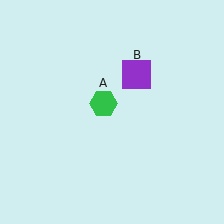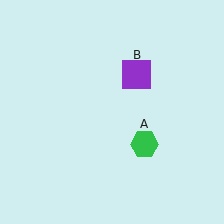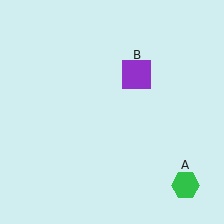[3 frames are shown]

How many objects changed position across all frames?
1 object changed position: green hexagon (object A).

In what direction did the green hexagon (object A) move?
The green hexagon (object A) moved down and to the right.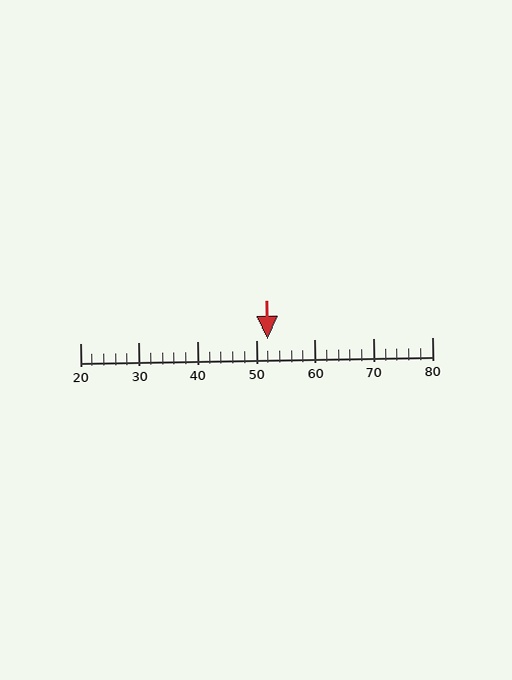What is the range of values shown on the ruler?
The ruler shows values from 20 to 80.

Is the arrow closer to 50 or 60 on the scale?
The arrow is closer to 50.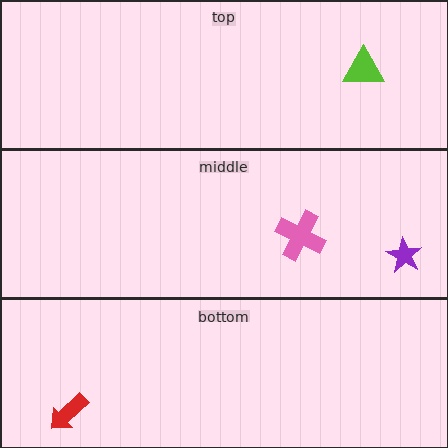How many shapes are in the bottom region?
1.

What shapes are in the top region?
The lime triangle.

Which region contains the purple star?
The middle region.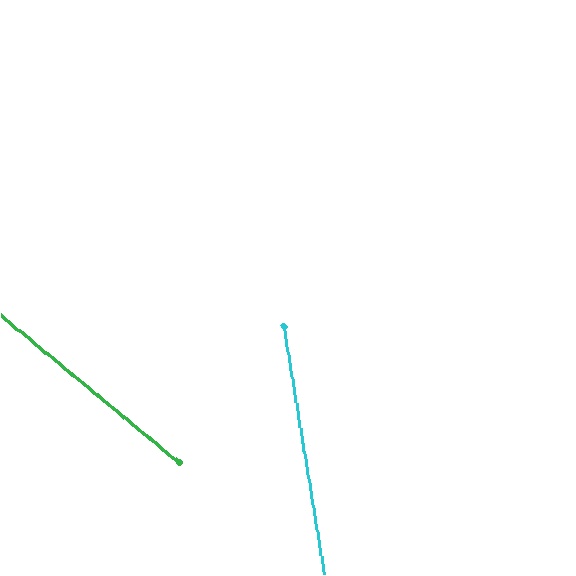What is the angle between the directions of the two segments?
Approximately 41 degrees.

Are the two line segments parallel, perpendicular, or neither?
Neither parallel nor perpendicular — they differ by about 41°.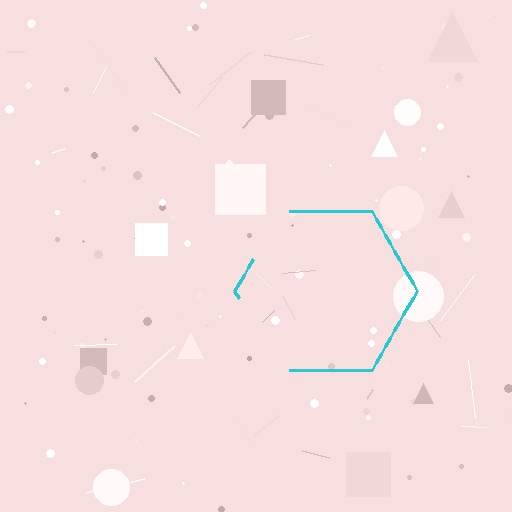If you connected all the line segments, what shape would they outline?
They would outline a hexagon.